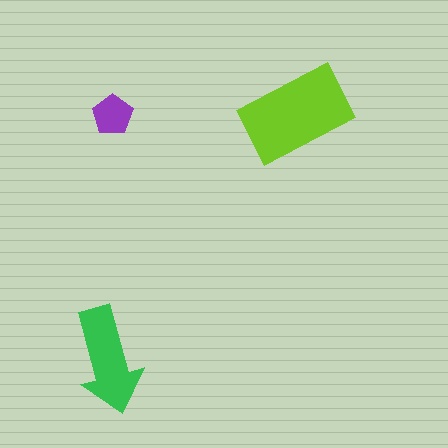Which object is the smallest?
The purple pentagon.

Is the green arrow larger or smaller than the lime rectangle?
Smaller.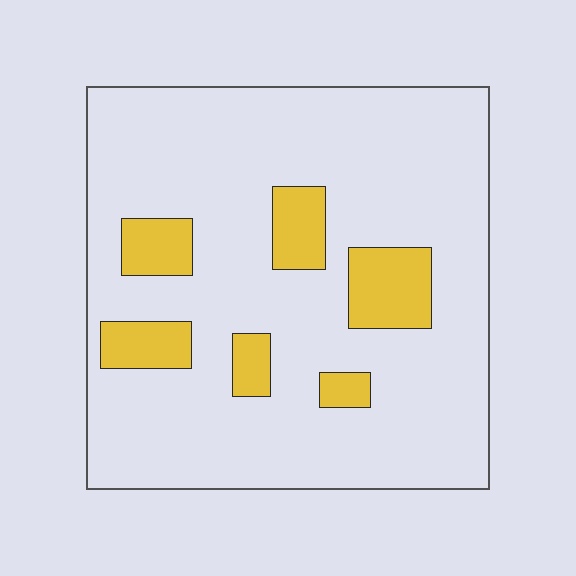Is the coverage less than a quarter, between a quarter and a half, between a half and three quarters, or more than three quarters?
Less than a quarter.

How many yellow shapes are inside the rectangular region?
6.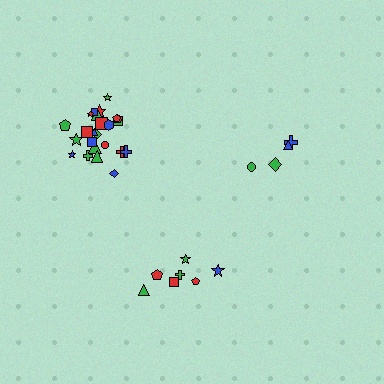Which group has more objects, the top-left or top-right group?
The top-left group.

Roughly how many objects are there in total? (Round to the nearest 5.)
Roughly 35 objects in total.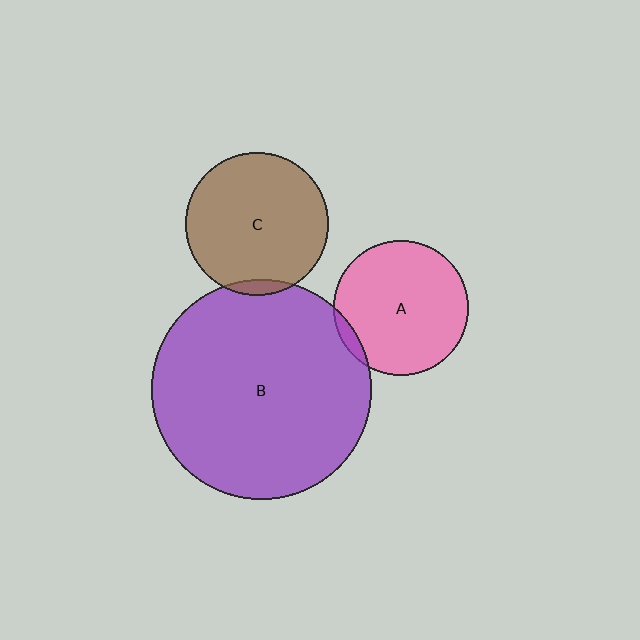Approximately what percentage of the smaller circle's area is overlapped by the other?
Approximately 5%.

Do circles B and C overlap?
Yes.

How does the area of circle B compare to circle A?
Approximately 2.7 times.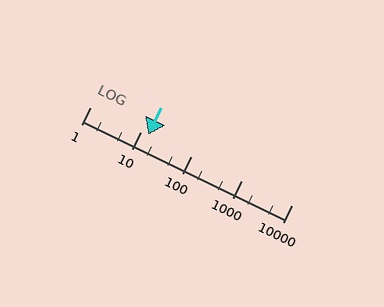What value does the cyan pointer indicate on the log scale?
The pointer indicates approximately 14.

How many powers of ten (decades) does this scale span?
The scale spans 4 decades, from 1 to 10000.